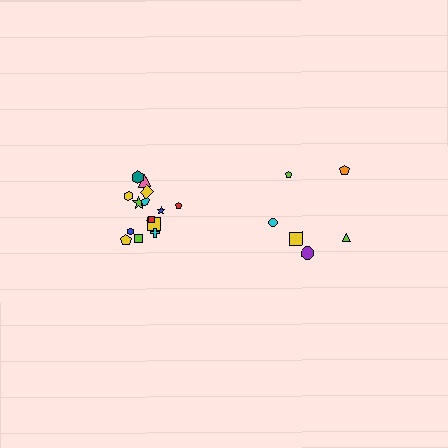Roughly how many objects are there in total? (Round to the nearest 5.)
Roughly 20 objects in total.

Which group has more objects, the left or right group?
The left group.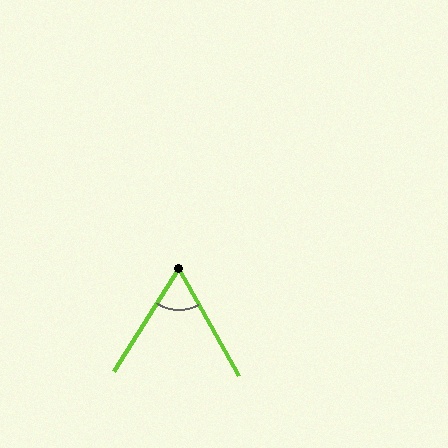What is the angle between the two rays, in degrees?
Approximately 61 degrees.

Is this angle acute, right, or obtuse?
It is acute.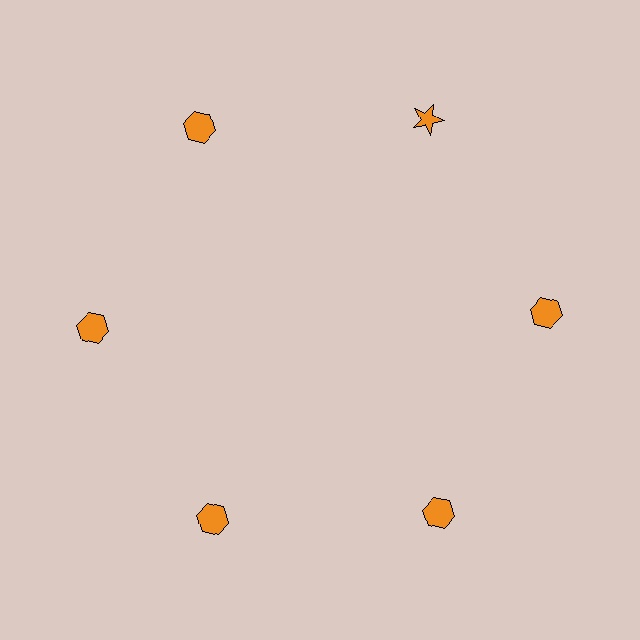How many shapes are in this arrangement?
There are 6 shapes arranged in a ring pattern.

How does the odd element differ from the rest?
It has a different shape: star instead of hexagon.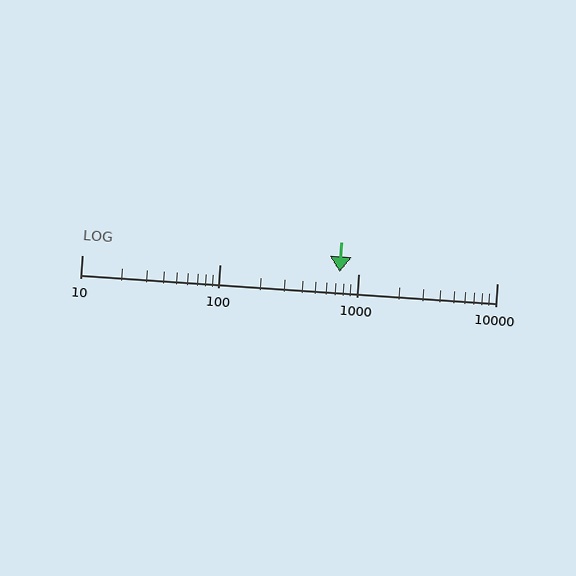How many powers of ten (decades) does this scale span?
The scale spans 3 decades, from 10 to 10000.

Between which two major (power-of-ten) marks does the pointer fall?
The pointer is between 100 and 1000.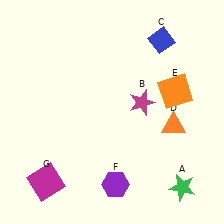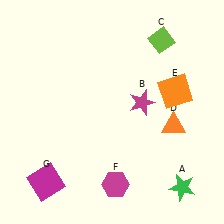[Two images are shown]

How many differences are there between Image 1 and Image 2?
There are 2 differences between the two images.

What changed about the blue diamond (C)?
In Image 1, C is blue. In Image 2, it changed to lime.